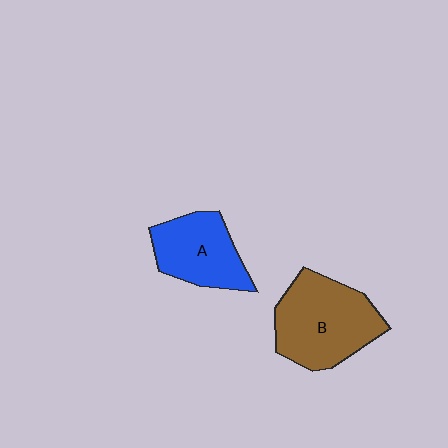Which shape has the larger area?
Shape B (brown).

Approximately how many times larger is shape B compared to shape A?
Approximately 1.4 times.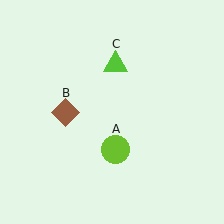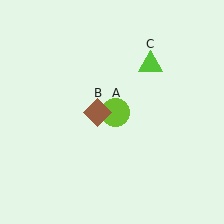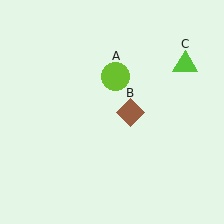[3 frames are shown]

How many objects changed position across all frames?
3 objects changed position: lime circle (object A), brown diamond (object B), lime triangle (object C).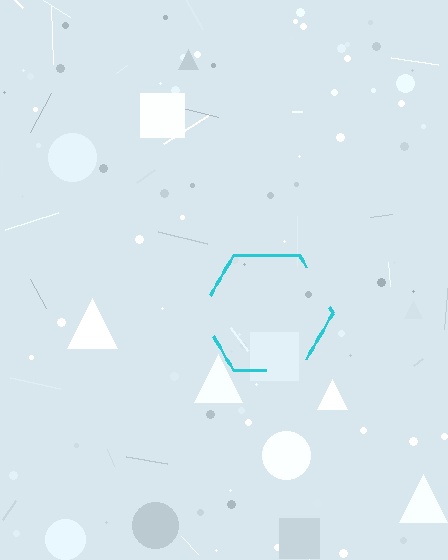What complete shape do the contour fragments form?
The contour fragments form a hexagon.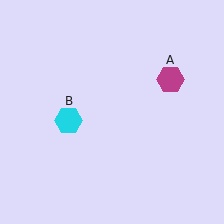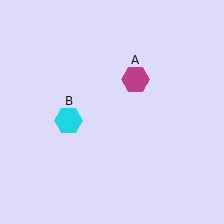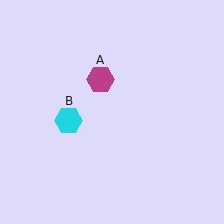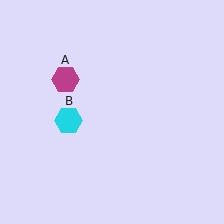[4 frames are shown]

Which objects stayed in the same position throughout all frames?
Cyan hexagon (object B) remained stationary.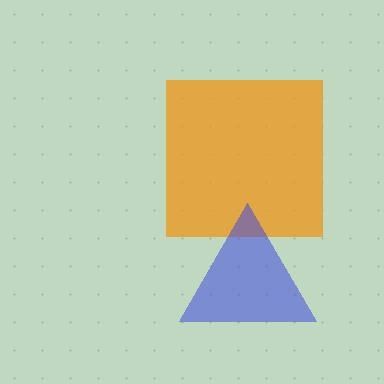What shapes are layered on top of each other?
The layered shapes are: an orange square, a blue triangle.